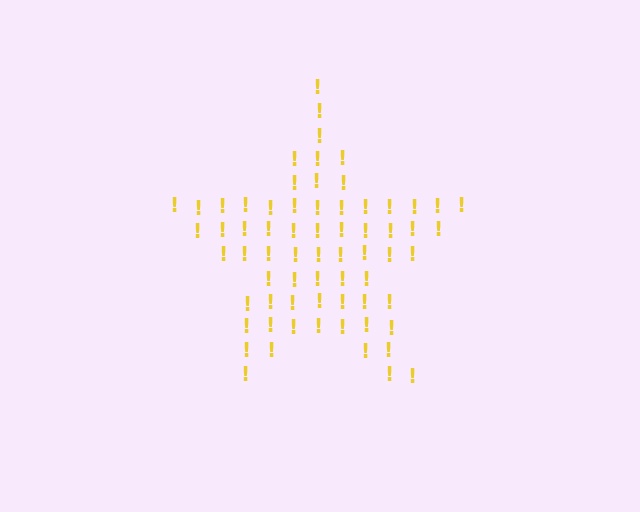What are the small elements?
The small elements are exclamation marks.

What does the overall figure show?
The overall figure shows a star.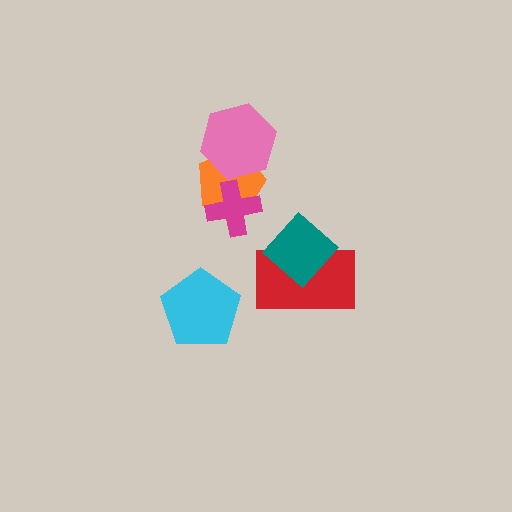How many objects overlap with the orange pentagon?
2 objects overlap with the orange pentagon.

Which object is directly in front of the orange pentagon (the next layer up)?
The magenta cross is directly in front of the orange pentagon.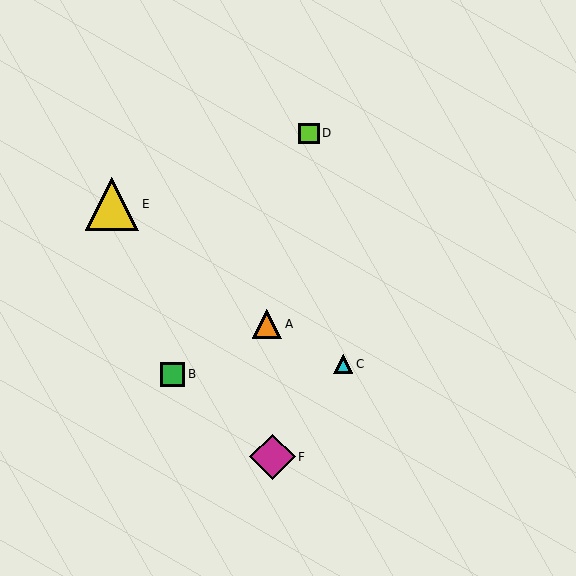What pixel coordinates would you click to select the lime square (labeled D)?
Click at (309, 133) to select the lime square D.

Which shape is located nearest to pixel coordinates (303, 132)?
The lime square (labeled D) at (309, 133) is nearest to that location.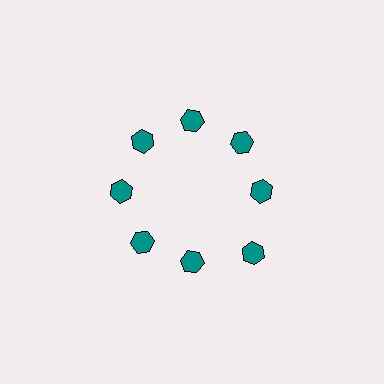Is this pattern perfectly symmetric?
No. The 8 teal hexagons are arranged in a ring, but one element near the 4 o'clock position is pushed outward from the center, breaking the 8-fold rotational symmetry.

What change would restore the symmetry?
The symmetry would be restored by moving it inward, back onto the ring so that all 8 hexagons sit at equal angles and equal distance from the center.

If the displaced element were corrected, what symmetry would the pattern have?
It would have 8-fold rotational symmetry — the pattern would map onto itself every 45 degrees.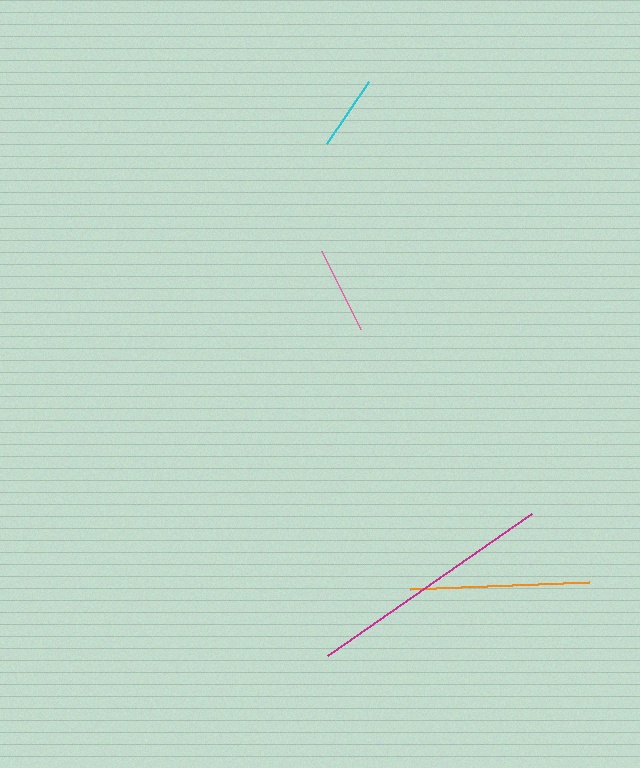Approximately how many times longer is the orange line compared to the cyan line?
The orange line is approximately 2.4 times the length of the cyan line.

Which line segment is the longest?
The magenta line is the longest at approximately 249 pixels.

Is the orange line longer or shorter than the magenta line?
The magenta line is longer than the orange line.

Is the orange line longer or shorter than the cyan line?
The orange line is longer than the cyan line.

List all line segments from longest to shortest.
From longest to shortest: magenta, orange, pink, cyan.